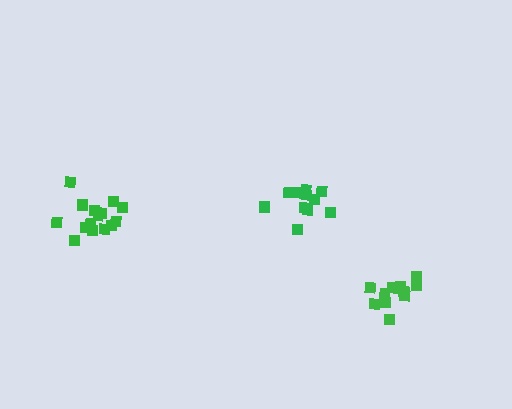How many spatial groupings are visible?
There are 3 spatial groupings.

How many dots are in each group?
Group 1: 13 dots, Group 2: 12 dots, Group 3: 15 dots (40 total).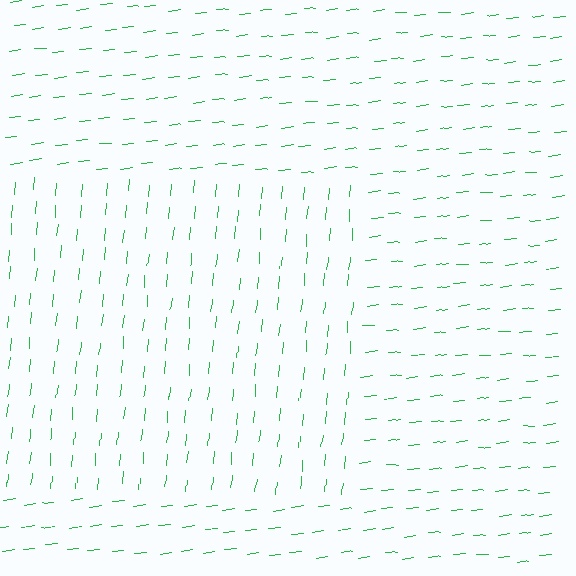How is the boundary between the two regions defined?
The boundary is defined purely by a change in line orientation (approximately 78 degrees difference). All lines are the same color and thickness.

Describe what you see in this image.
The image is filled with small green line segments. A rectangle region in the image has lines oriented differently from the surrounding lines, creating a visible texture boundary.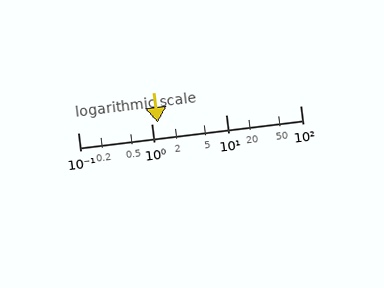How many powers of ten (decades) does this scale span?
The scale spans 3 decades, from 0.1 to 100.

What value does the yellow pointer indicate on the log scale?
The pointer indicates approximately 1.2.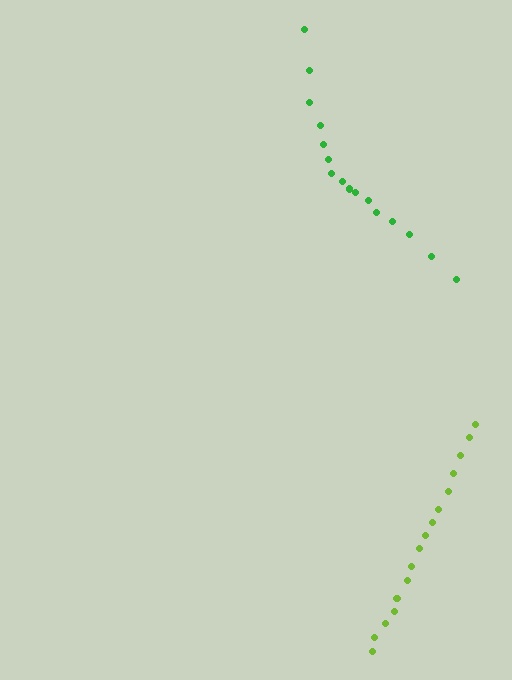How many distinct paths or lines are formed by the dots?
There are 2 distinct paths.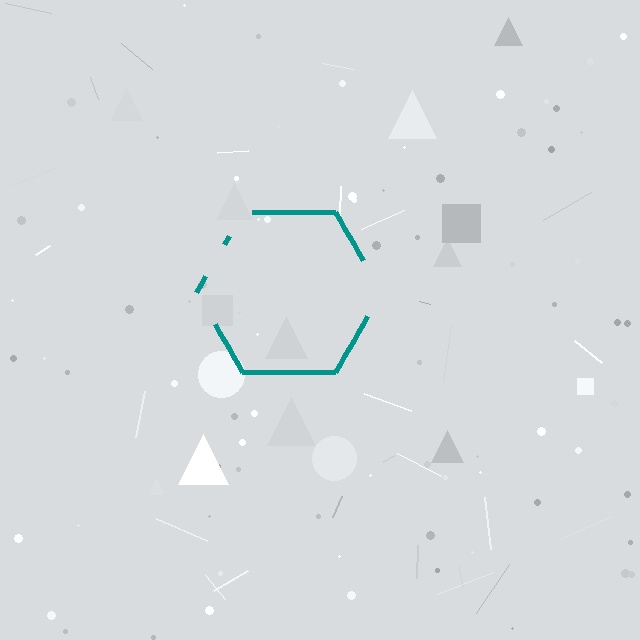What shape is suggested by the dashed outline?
The dashed outline suggests a hexagon.